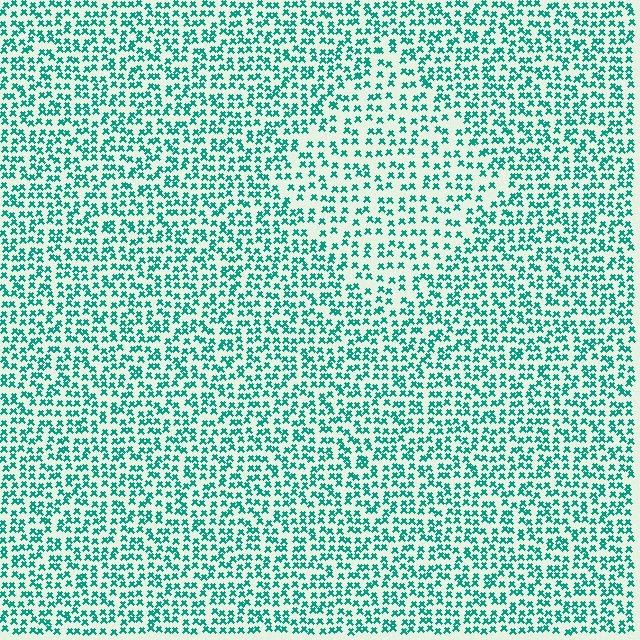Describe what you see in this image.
The image contains small teal elements arranged at two different densities. A diamond-shaped region is visible where the elements are less densely packed than the surrounding area.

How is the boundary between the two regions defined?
The boundary is defined by a change in element density (approximately 1.6x ratio). All elements are the same color, size, and shape.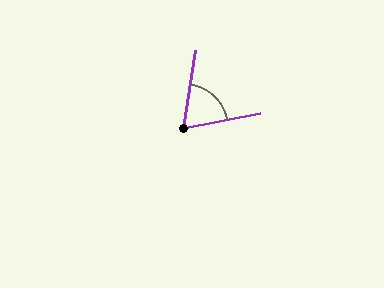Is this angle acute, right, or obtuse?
It is acute.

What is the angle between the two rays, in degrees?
Approximately 71 degrees.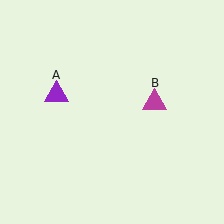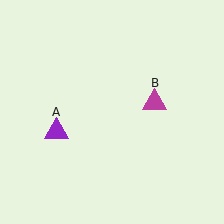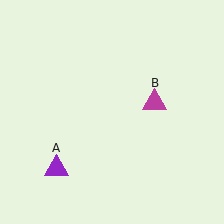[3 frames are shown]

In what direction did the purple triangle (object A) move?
The purple triangle (object A) moved down.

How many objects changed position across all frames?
1 object changed position: purple triangle (object A).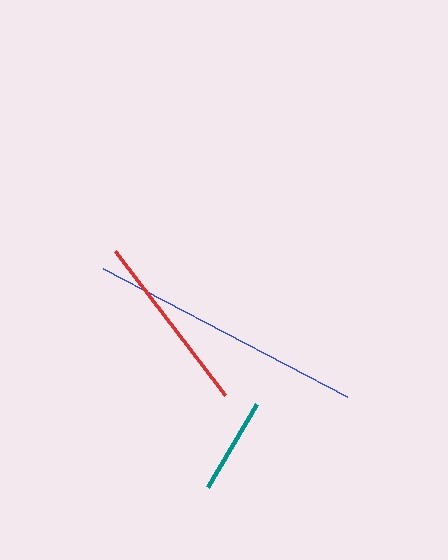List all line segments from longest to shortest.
From longest to shortest: blue, red, teal.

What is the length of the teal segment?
The teal segment is approximately 96 pixels long.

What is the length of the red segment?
The red segment is approximately 181 pixels long.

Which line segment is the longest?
The blue line is the longest at approximately 275 pixels.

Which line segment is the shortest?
The teal line is the shortest at approximately 96 pixels.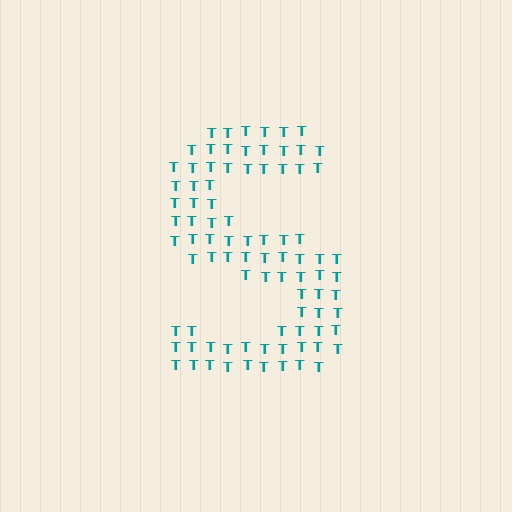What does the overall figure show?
The overall figure shows the letter S.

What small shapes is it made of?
It is made of small letter T's.